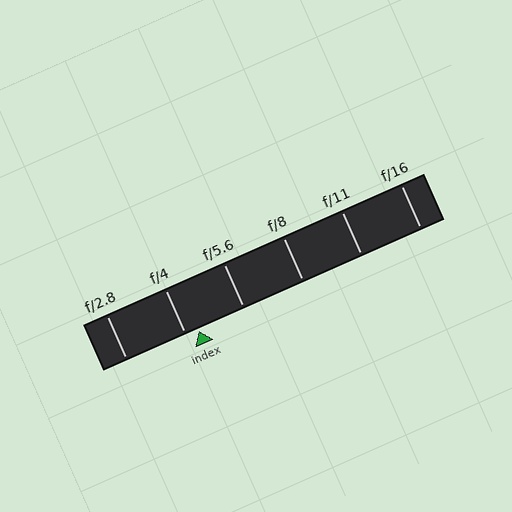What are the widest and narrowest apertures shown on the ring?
The widest aperture shown is f/2.8 and the narrowest is f/16.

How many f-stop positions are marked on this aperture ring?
There are 6 f-stop positions marked.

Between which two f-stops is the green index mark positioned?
The index mark is between f/4 and f/5.6.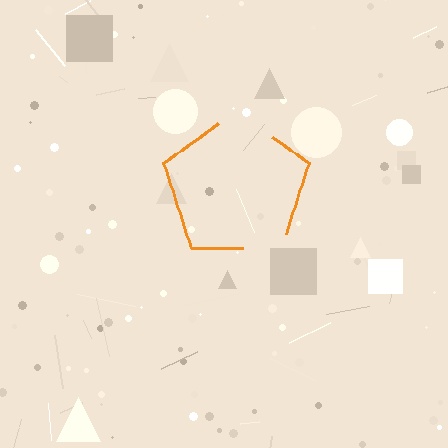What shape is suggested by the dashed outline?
The dashed outline suggests a pentagon.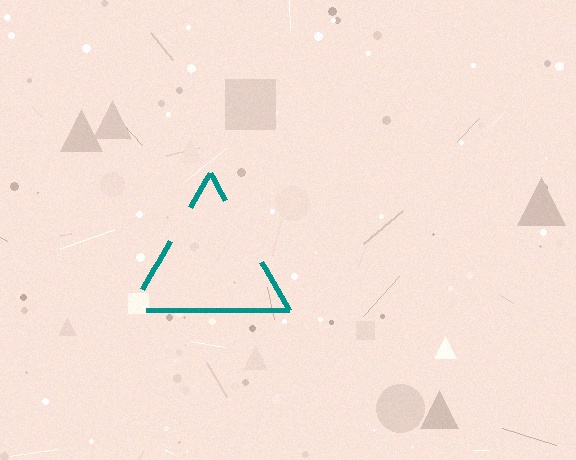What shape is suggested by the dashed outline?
The dashed outline suggests a triangle.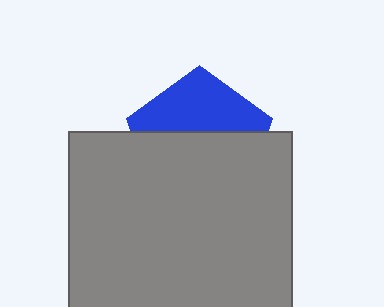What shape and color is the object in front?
The object in front is a gray square.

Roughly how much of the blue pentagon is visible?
A small part of it is visible (roughly 41%).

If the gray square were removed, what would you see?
You would see the complete blue pentagon.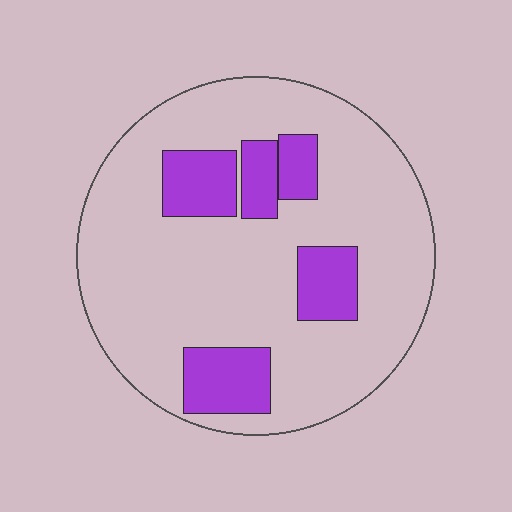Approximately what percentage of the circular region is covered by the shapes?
Approximately 20%.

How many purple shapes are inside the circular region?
5.